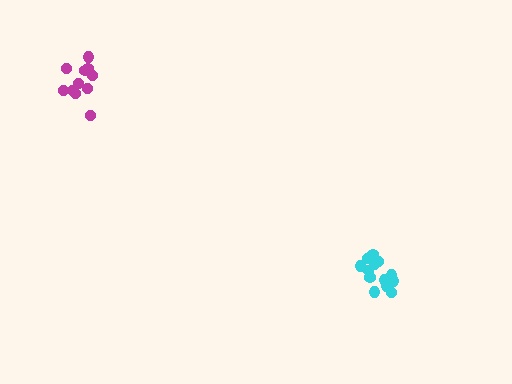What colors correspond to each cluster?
The clusters are colored: magenta, cyan.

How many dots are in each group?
Group 1: 11 dots, Group 2: 13 dots (24 total).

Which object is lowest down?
The cyan cluster is bottommost.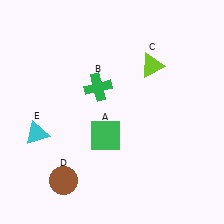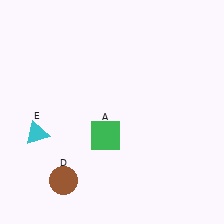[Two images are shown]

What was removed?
The lime triangle (C), the green cross (B) were removed in Image 2.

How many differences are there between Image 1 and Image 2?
There are 2 differences between the two images.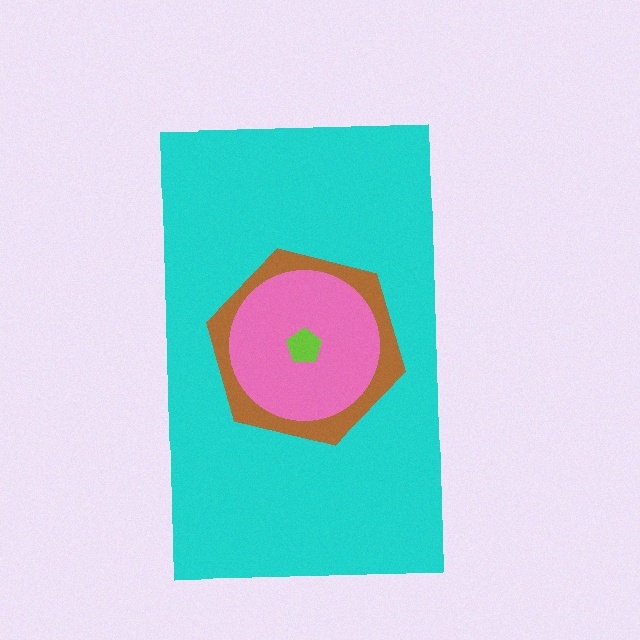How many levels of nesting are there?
4.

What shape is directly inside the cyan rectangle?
The brown hexagon.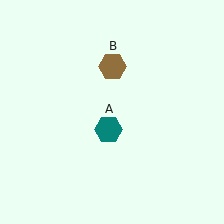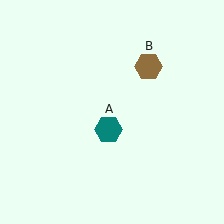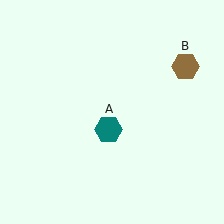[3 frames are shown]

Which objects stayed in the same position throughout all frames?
Teal hexagon (object A) remained stationary.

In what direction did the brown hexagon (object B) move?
The brown hexagon (object B) moved right.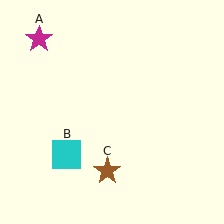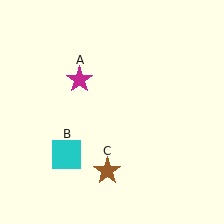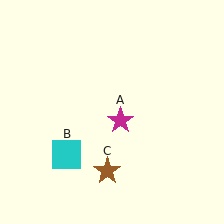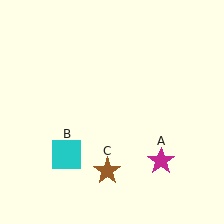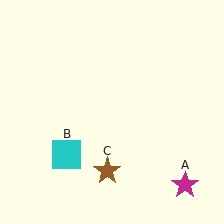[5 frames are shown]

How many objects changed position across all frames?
1 object changed position: magenta star (object A).